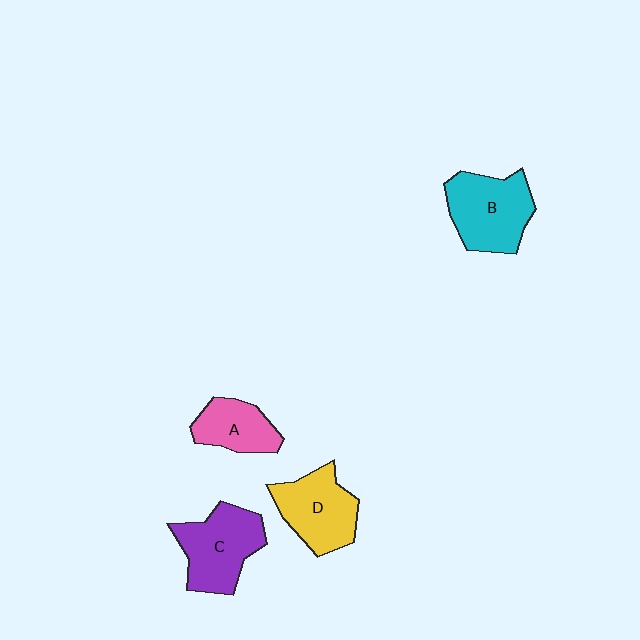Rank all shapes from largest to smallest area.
From largest to smallest: B (cyan), C (purple), D (yellow), A (pink).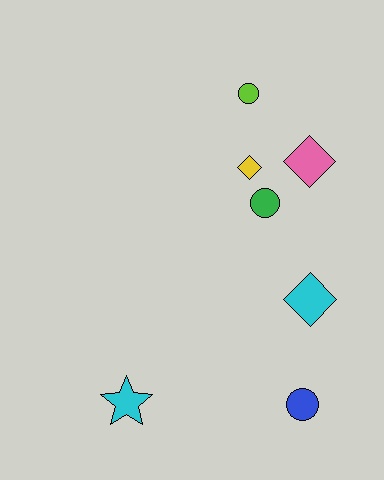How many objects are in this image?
There are 7 objects.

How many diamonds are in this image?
There are 3 diamonds.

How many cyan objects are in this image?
There are 2 cyan objects.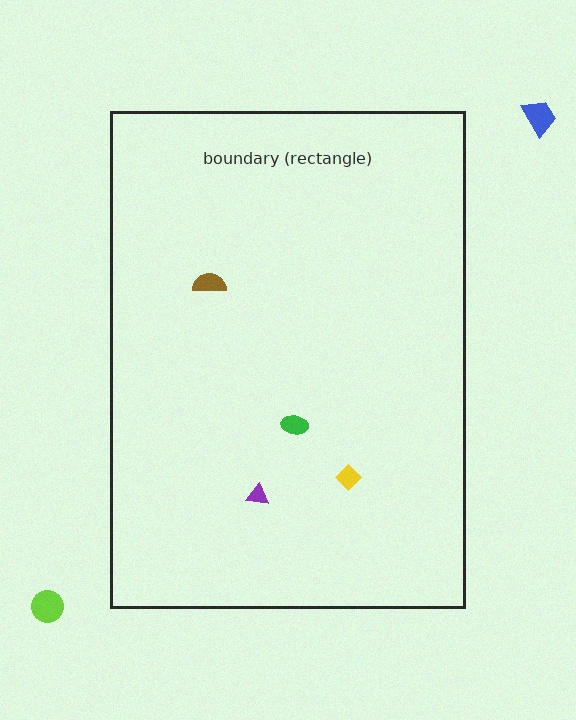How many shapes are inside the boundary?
4 inside, 2 outside.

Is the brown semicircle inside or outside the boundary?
Inside.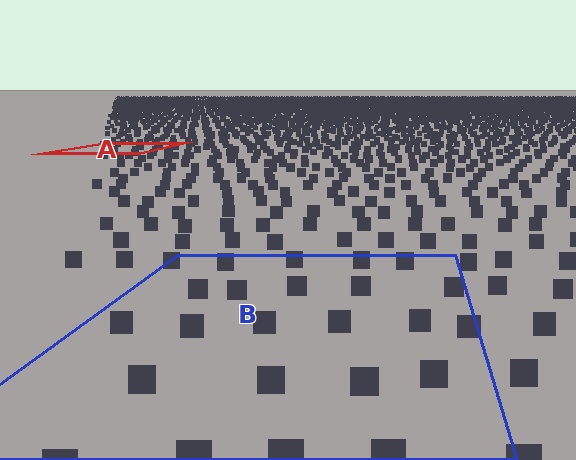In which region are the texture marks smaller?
The texture marks are smaller in region A, because it is farther away.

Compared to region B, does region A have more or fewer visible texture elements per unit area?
Region A has more texture elements per unit area — they are packed more densely because it is farther away.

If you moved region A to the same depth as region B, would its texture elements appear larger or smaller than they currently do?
They would appear larger. At a closer depth, the same texture elements are projected at a bigger on-screen size.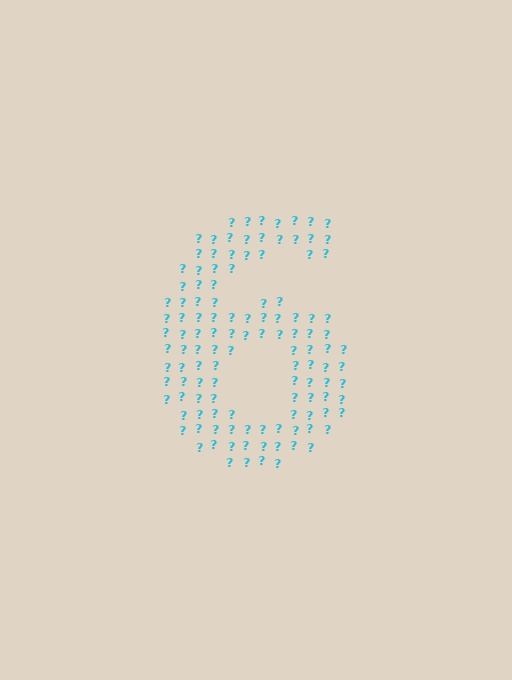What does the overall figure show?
The overall figure shows the digit 6.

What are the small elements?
The small elements are question marks.